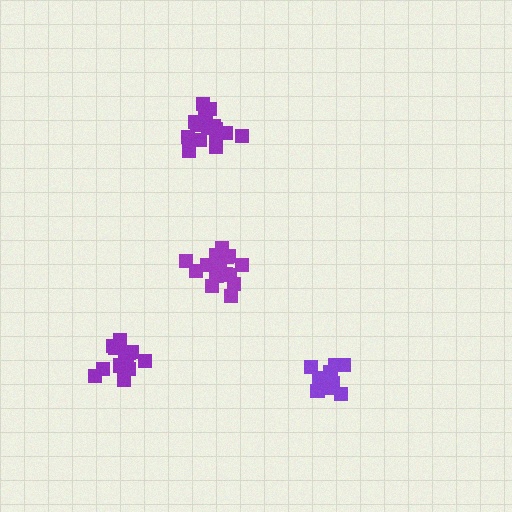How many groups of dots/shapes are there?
There are 4 groups.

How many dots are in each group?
Group 1: 13 dots, Group 2: 17 dots, Group 3: 18 dots, Group 4: 14 dots (62 total).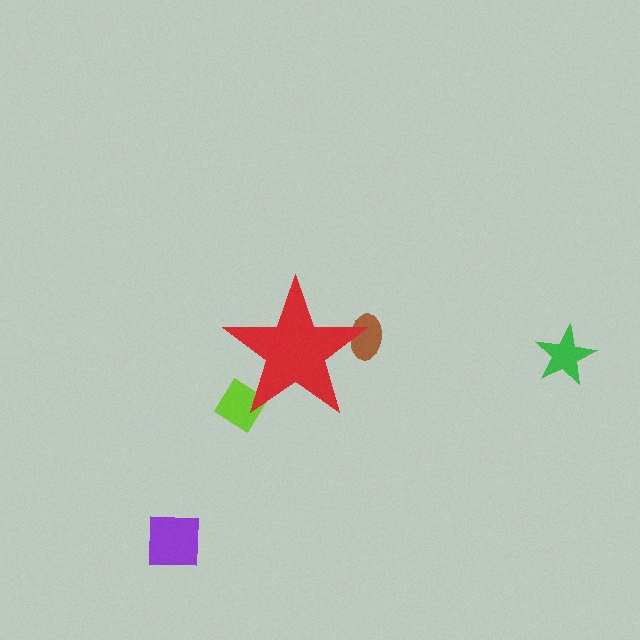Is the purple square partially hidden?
No, the purple square is fully visible.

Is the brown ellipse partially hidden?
Yes, the brown ellipse is partially hidden behind the red star.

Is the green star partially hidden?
No, the green star is fully visible.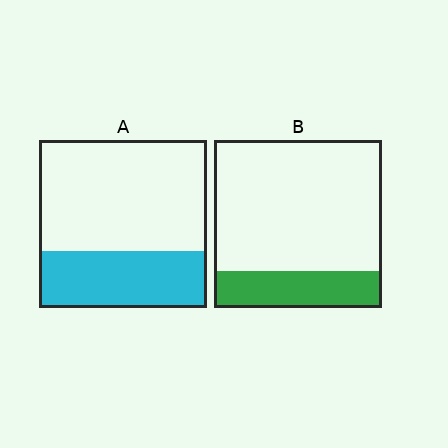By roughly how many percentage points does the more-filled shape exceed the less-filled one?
By roughly 10 percentage points (A over B).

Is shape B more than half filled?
No.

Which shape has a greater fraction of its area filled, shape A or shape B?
Shape A.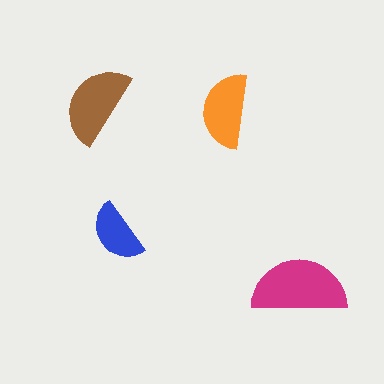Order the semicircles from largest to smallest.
the magenta one, the brown one, the orange one, the blue one.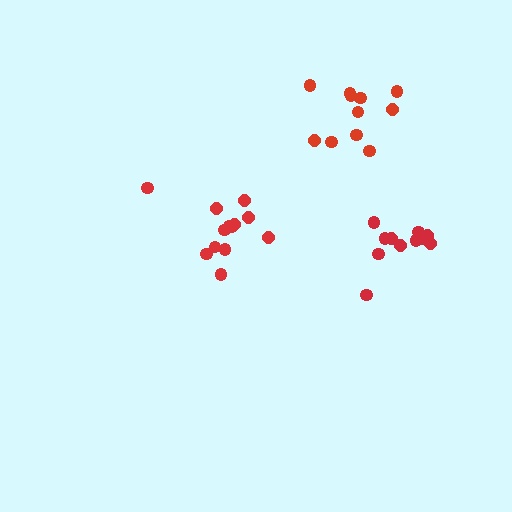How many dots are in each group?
Group 1: 13 dots, Group 2: 11 dots, Group 3: 11 dots (35 total).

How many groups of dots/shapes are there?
There are 3 groups.